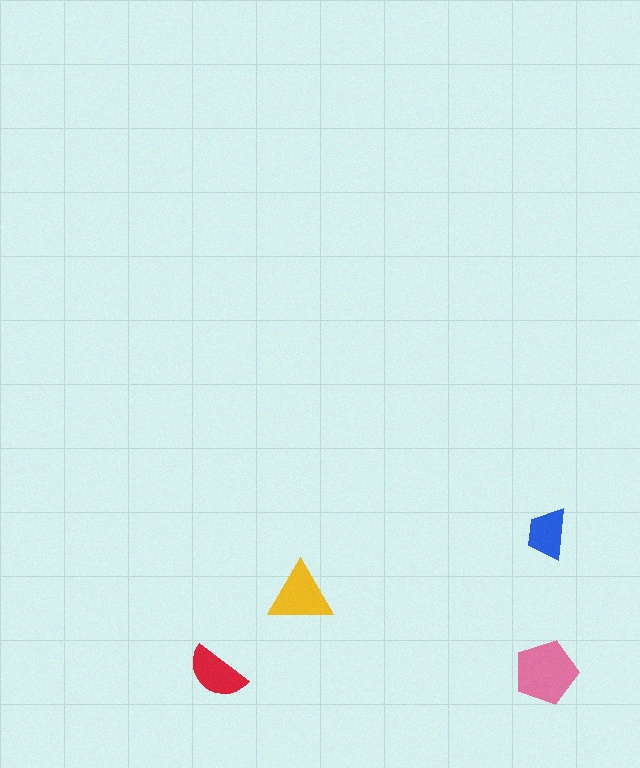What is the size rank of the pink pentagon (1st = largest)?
1st.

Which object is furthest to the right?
The pink pentagon is rightmost.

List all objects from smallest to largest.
The blue trapezoid, the red semicircle, the yellow triangle, the pink pentagon.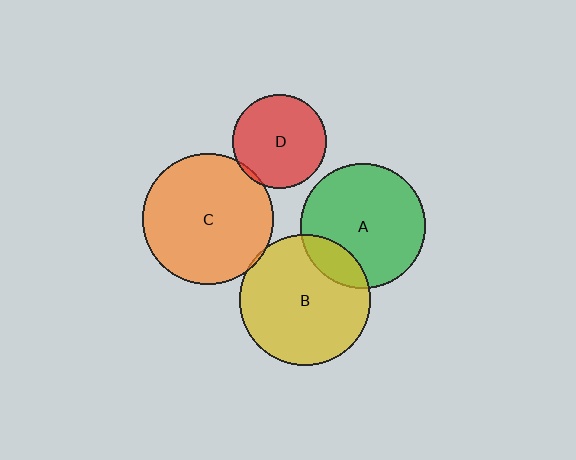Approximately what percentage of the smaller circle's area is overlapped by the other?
Approximately 5%.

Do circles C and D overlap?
Yes.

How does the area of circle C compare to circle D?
Approximately 2.0 times.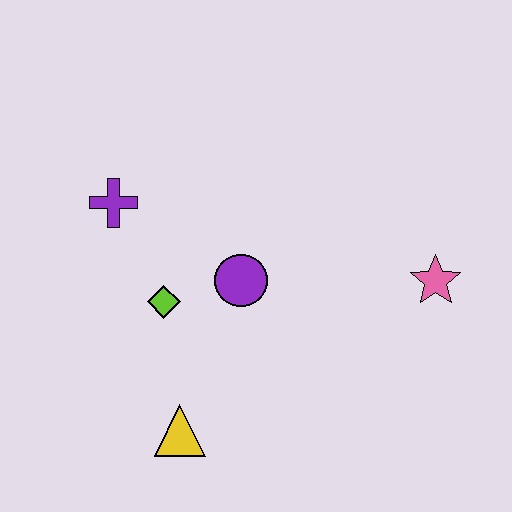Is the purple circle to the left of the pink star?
Yes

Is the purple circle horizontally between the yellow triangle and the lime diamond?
No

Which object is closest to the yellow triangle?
The lime diamond is closest to the yellow triangle.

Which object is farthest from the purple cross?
The pink star is farthest from the purple cross.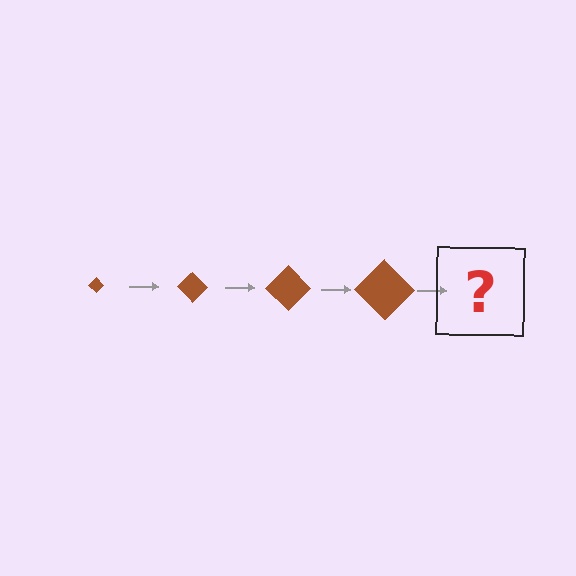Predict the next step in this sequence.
The next step is a brown diamond, larger than the previous one.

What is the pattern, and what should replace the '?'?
The pattern is that the diamond gets progressively larger each step. The '?' should be a brown diamond, larger than the previous one.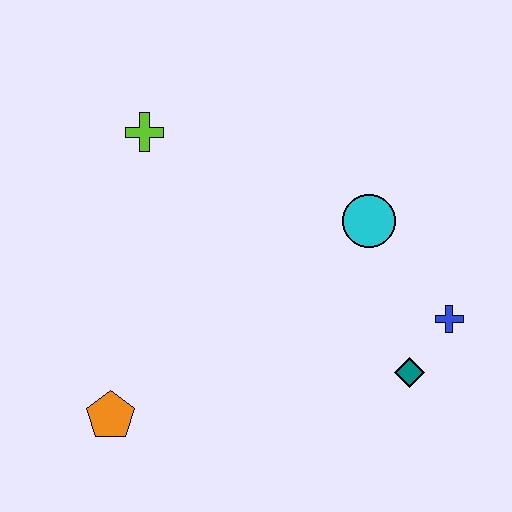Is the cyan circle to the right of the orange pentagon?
Yes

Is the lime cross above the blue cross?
Yes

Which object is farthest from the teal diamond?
The lime cross is farthest from the teal diamond.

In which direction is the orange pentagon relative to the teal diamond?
The orange pentagon is to the left of the teal diamond.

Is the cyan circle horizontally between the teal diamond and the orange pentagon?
Yes